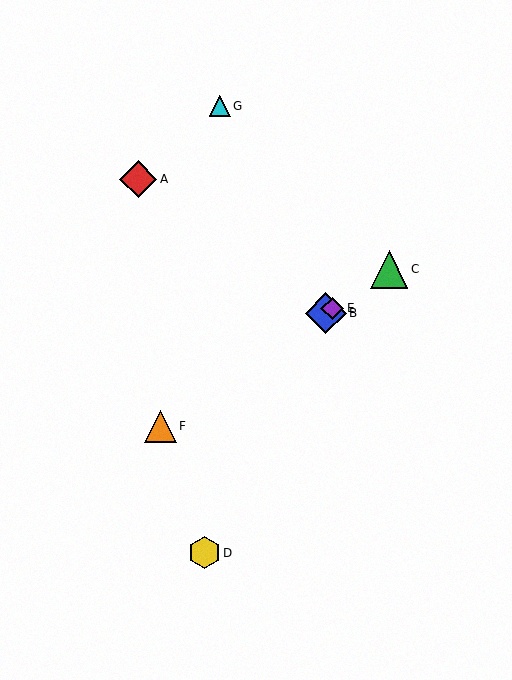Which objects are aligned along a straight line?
Objects B, C, E, F are aligned along a straight line.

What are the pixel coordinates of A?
Object A is at (138, 179).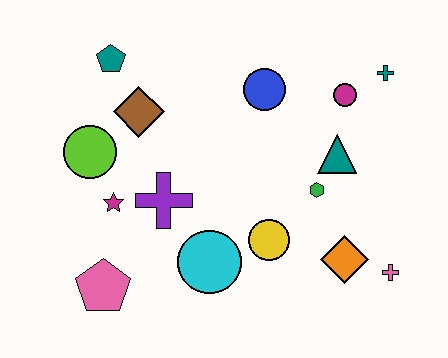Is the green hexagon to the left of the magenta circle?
Yes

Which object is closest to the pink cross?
The orange diamond is closest to the pink cross.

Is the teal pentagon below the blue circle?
No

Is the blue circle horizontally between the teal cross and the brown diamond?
Yes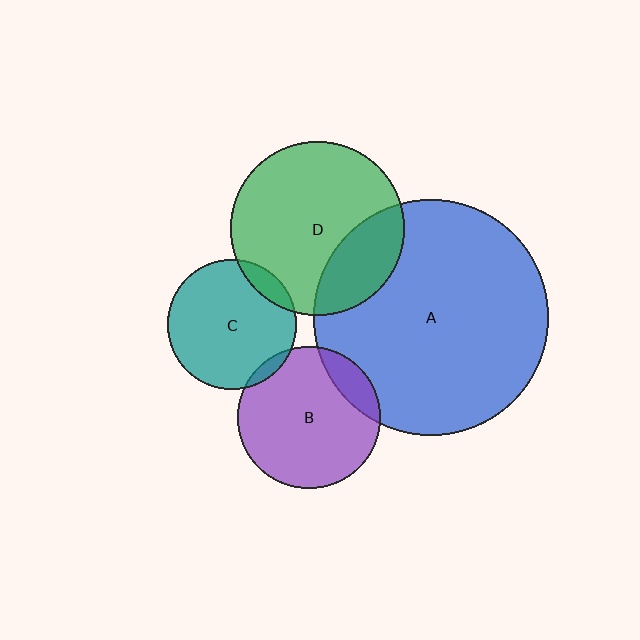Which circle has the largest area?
Circle A (blue).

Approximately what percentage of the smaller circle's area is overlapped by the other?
Approximately 10%.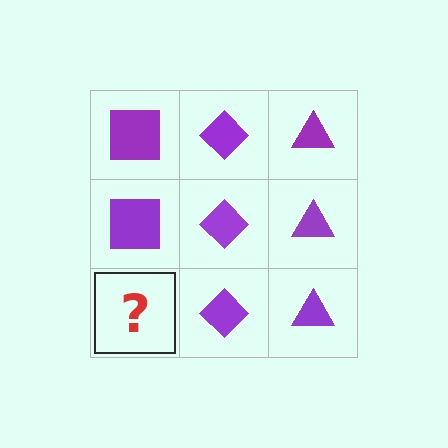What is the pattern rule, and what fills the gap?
The rule is that each column has a consistent shape. The gap should be filled with a purple square.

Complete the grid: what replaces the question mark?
The question mark should be replaced with a purple square.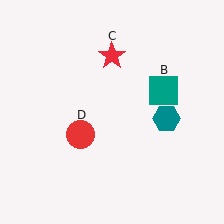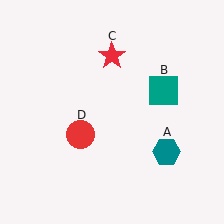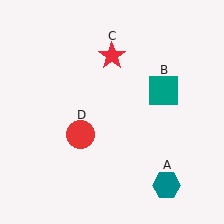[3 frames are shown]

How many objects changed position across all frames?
1 object changed position: teal hexagon (object A).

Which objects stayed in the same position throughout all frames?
Teal square (object B) and red star (object C) and red circle (object D) remained stationary.